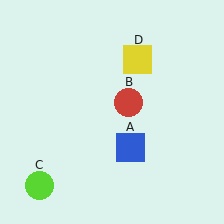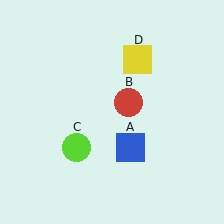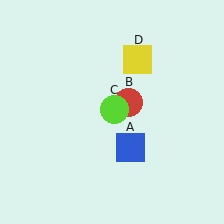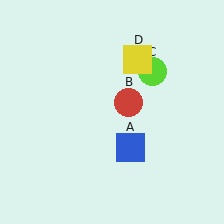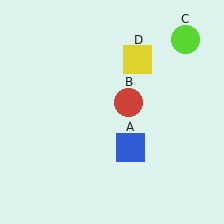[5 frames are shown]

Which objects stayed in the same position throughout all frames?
Blue square (object A) and red circle (object B) and yellow square (object D) remained stationary.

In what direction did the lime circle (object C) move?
The lime circle (object C) moved up and to the right.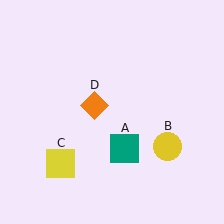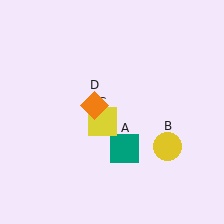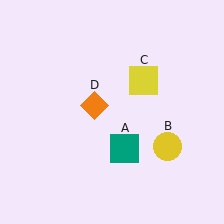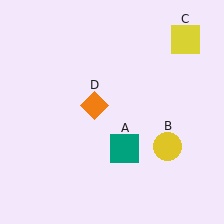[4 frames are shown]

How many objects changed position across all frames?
1 object changed position: yellow square (object C).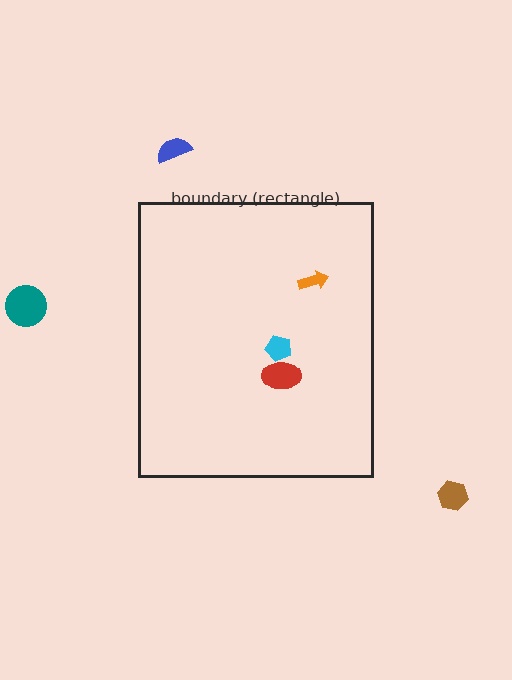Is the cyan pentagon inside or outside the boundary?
Inside.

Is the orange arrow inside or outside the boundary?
Inside.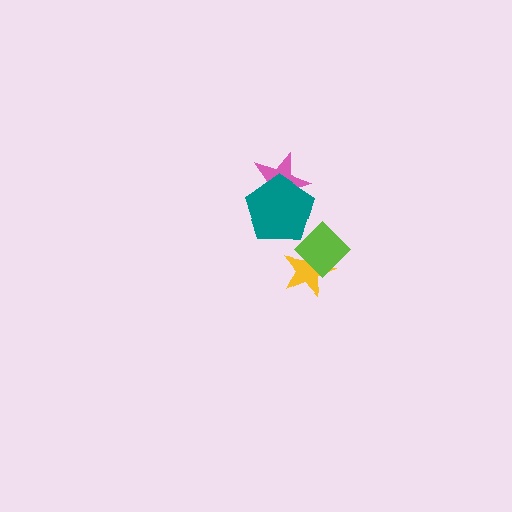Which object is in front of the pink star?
The teal pentagon is in front of the pink star.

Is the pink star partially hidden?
Yes, it is partially covered by another shape.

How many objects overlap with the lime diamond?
1 object overlaps with the lime diamond.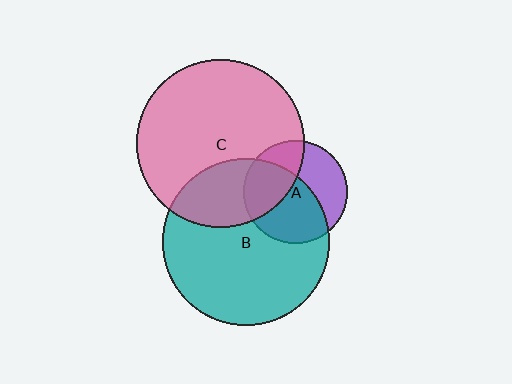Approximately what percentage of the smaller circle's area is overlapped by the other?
Approximately 35%.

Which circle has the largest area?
Circle B (teal).